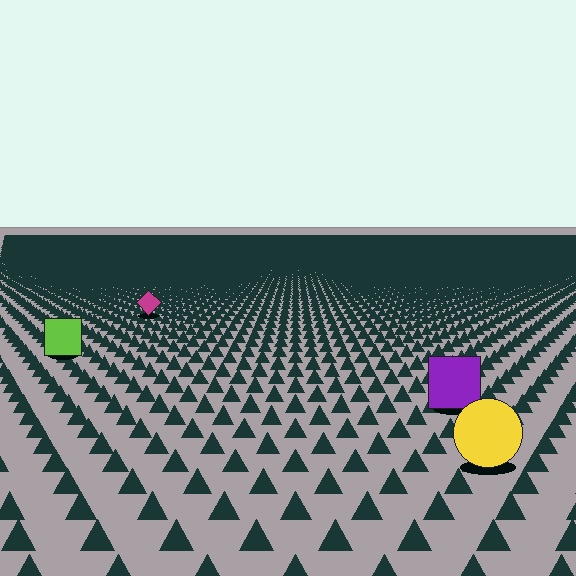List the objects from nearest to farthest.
From nearest to farthest: the yellow circle, the purple square, the lime square, the magenta diamond.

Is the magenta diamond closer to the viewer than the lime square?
No. The lime square is closer — you can tell from the texture gradient: the ground texture is coarser near it.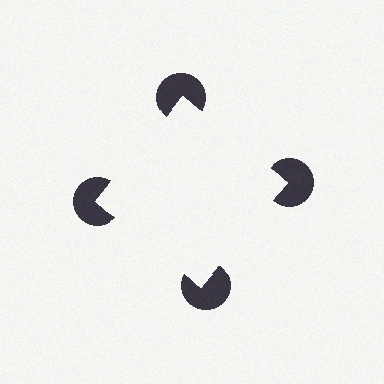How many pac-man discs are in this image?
There are 4 — one at each vertex of the illusory square.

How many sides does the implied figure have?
4 sides.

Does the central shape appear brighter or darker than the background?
It typically appears slightly brighter than the background, even though no actual brightness change is drawn.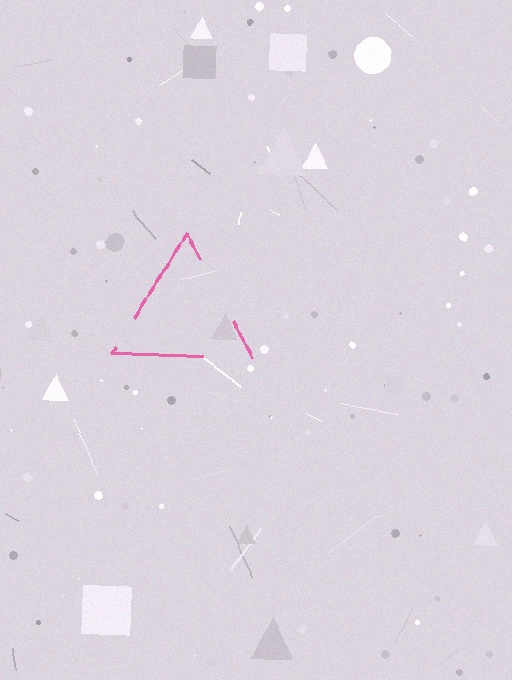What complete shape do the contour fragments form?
The contour fragments form a triangle.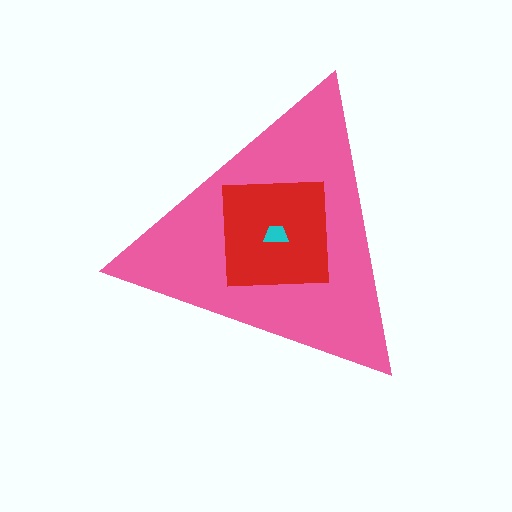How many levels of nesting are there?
3.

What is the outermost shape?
The pink triangle.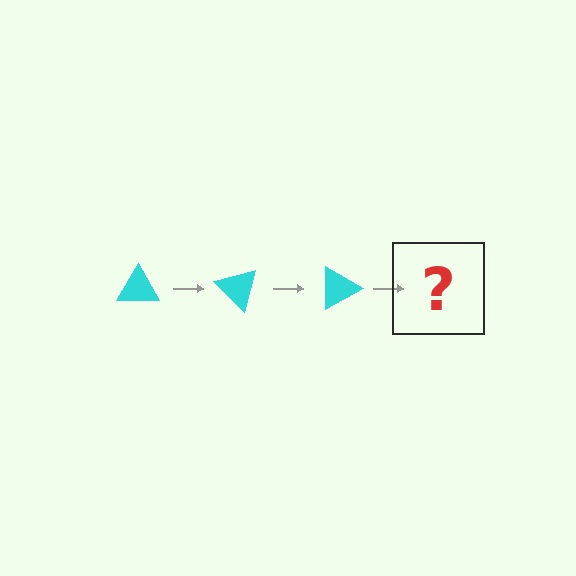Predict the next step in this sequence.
The next step is a cyan triangle rotated 135 degrees.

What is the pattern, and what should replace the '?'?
The pattern is that the triangle rotates 45 degrees each step. The '?' should be a cyan triangle rotated 135 degrees.